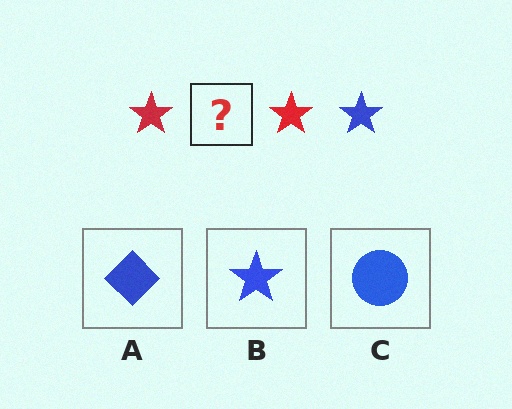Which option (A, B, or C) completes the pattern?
B.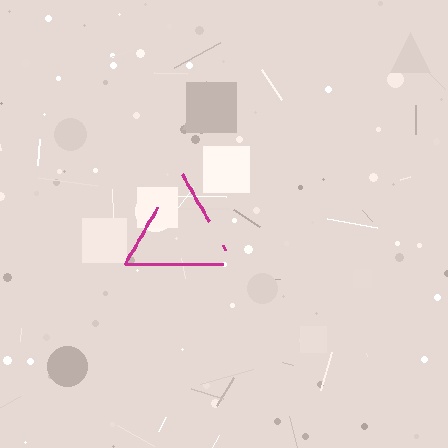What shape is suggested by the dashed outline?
The dashed outline suggests a triangle.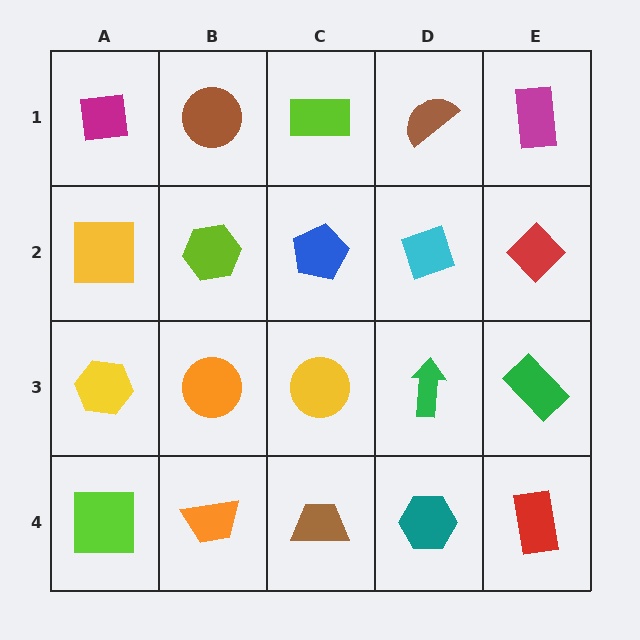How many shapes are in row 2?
5 shapes.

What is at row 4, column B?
An orange trapezoid.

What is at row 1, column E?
A magenta rectangle.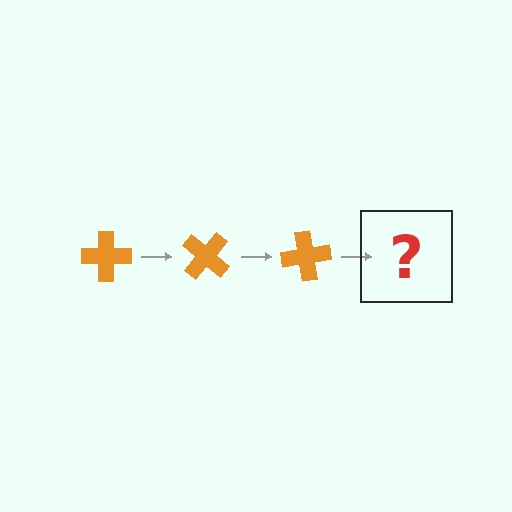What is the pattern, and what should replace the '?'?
The pattern is that the cross rotates 40 degrees each step. The '?' should be an orange cross rotated 120 degrees.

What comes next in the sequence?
The next element should be an orange cross rotated 120 degrees.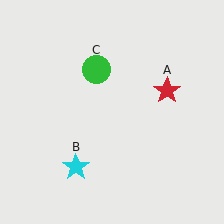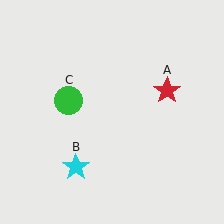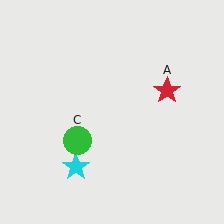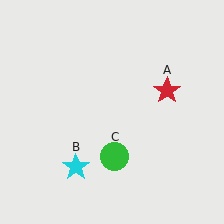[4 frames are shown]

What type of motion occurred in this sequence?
The green circle (object C) rotated counterclockwise around the center of the scene.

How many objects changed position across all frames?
1 object changed position: green circle (object C).